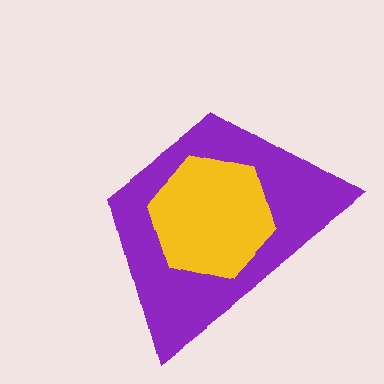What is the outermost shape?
The purple trapezoid.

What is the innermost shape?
The yellow hexagon.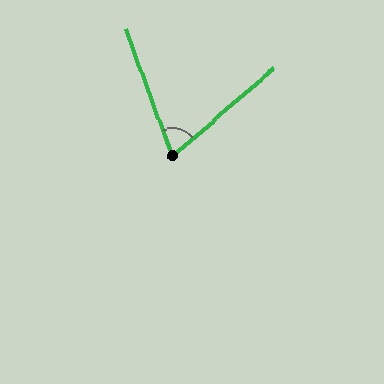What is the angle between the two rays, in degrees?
Approximately 69 degrees.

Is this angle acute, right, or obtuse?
It is acute.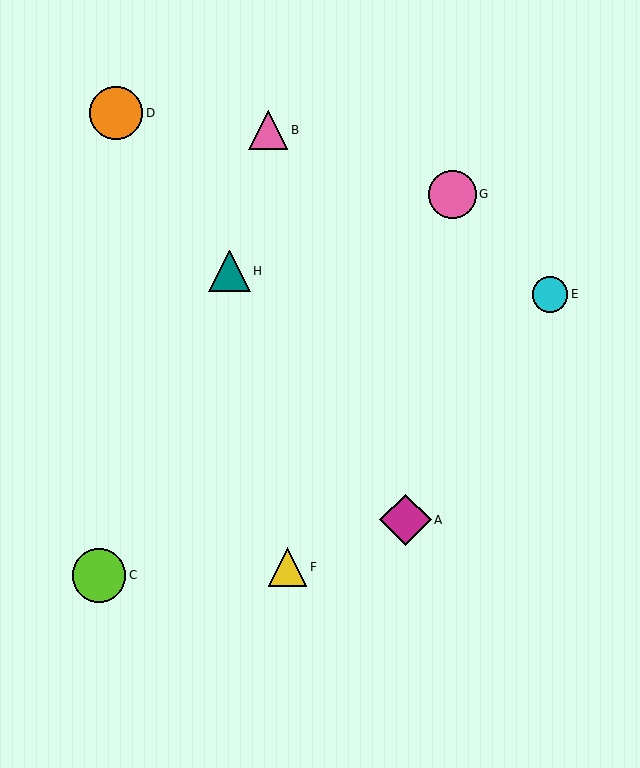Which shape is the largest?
The lime circle (labeled C) is the largest.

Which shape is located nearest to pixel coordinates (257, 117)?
The pink triangle (labeled B) at (268, 130) is nearest to that location.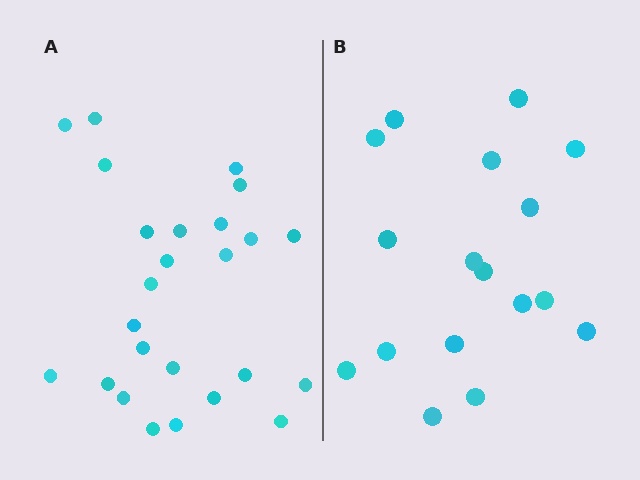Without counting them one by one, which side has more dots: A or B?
Region A (the left region) has more dots.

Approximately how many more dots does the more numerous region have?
Region A has roughly 8 or so more dots than region B.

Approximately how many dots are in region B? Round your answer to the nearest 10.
About 20 dots. (The exact count is 17, which rounds to 20.)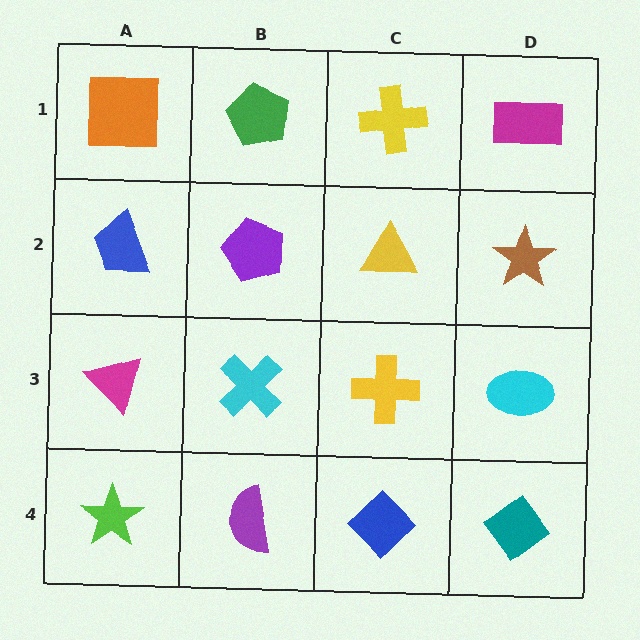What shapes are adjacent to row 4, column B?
A cyan cross (row 3, column B), a lime star (row 4, column A), a blue diamond (row 4, column C).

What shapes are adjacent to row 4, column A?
A magenta triangle (row 3, column A), a purple semicircle (row 4, column B).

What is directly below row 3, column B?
A purple semicircle.